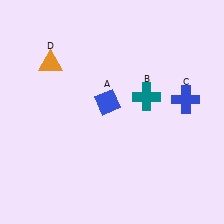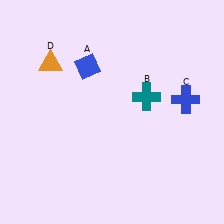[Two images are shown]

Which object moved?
The blue diamond (A) moved up.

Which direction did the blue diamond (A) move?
The blue diamond (A) moved up.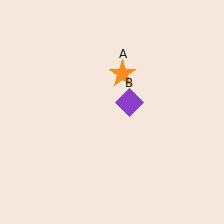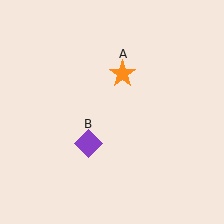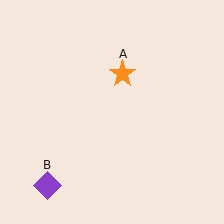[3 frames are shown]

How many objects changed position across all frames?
1 object changed position: purple diamond (object B).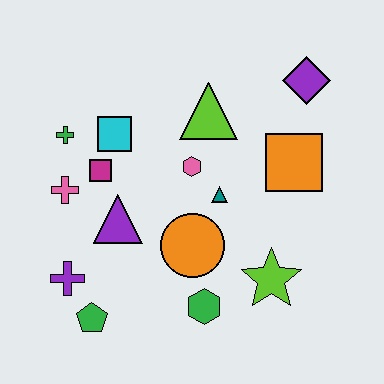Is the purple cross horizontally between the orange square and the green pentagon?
No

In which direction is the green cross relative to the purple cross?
The green cross is above the purple cross.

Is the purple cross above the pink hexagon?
No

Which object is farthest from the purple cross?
The purple diamond is farthest from the purple cross.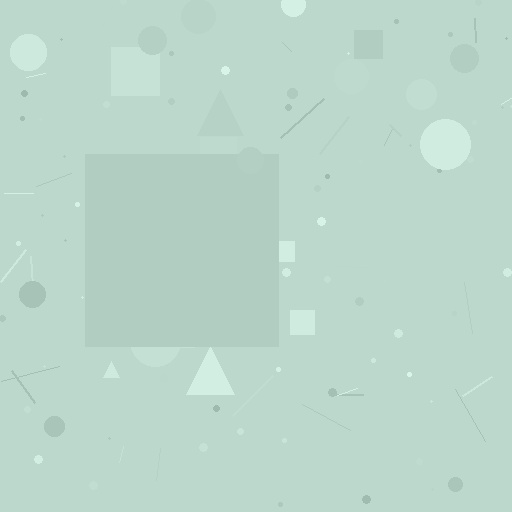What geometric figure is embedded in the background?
A square is embedded in the background.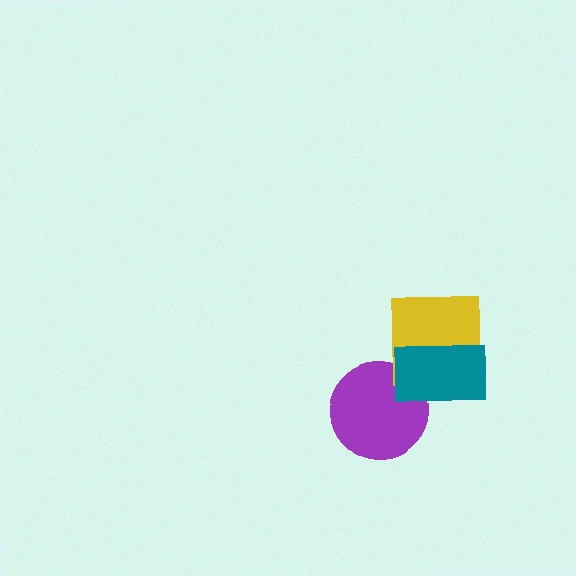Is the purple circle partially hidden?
Yes, it is partially covered by another shape.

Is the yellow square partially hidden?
Yes, it is partially covered by another shape.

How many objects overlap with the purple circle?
1 object overlaps with the purple circle.